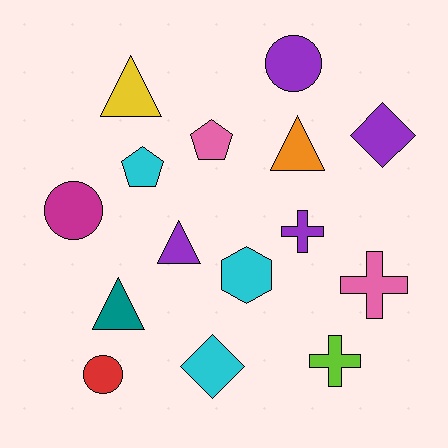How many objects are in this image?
There are 15 objects.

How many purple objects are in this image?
There are 4 purple objects.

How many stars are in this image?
There are no stars.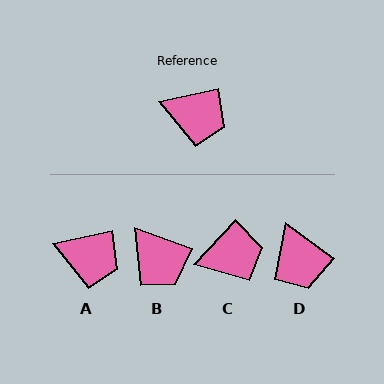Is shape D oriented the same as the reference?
No, it is off by about 49 degrees.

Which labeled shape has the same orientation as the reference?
A.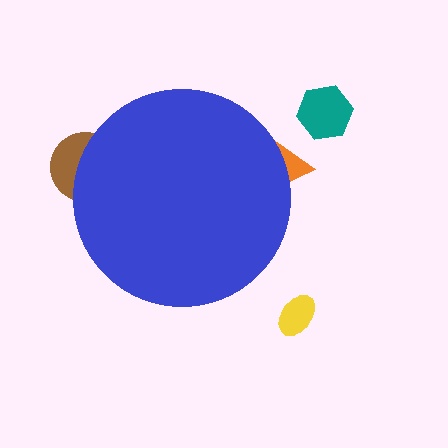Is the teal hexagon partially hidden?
No, the teal hexagon is fully visible.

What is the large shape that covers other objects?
A blue circle.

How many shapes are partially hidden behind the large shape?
2 shapes are partially hidden.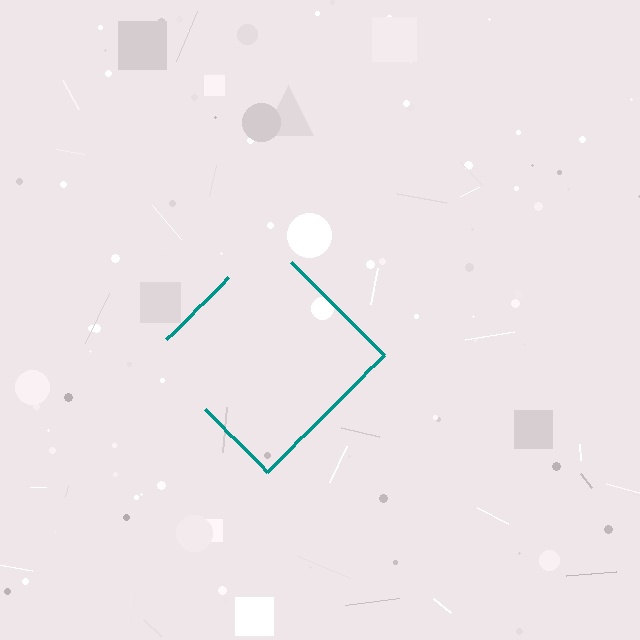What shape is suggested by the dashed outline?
The dashed outline suggests a diamond.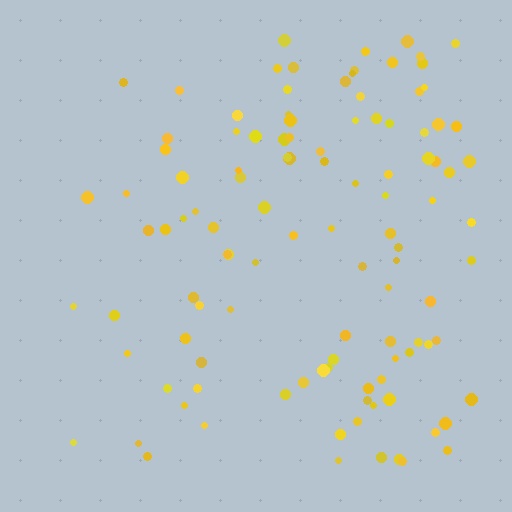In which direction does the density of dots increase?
From left to right, with the right side densest.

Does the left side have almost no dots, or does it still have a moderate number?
Still a moderate number, just noticeably fewer than the right.